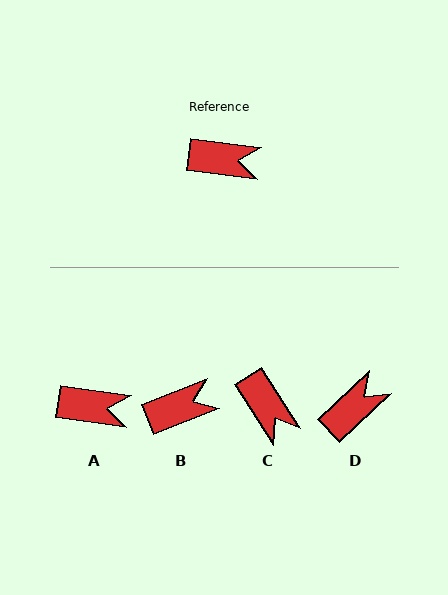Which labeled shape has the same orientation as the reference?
A.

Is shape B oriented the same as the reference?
No, it is off by about 29 degrees.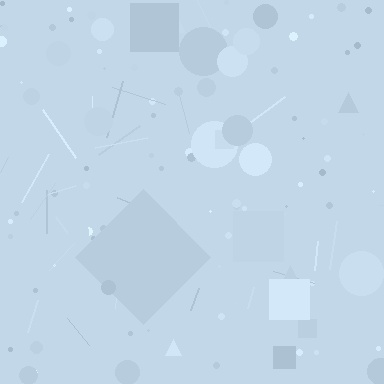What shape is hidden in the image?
A diamond is hidden in the image.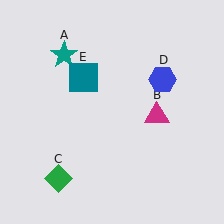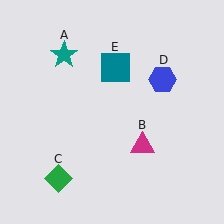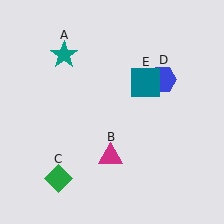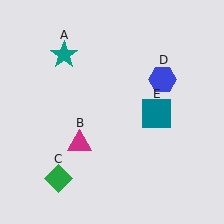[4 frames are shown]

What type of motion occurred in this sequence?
The magenta triangle (object B), teal square (object E) rotated clockwise around the center of the scene.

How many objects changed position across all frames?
2 objects changed position: magenta triangle (object B), teal square (object E).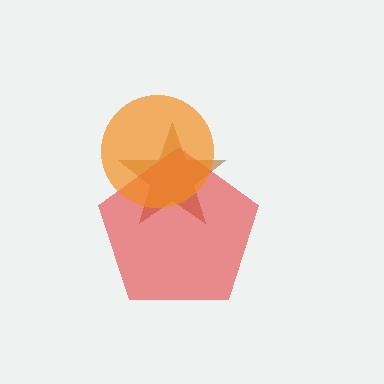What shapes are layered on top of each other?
The layered shapes are: a brown star, a red pentagon, an orange circle.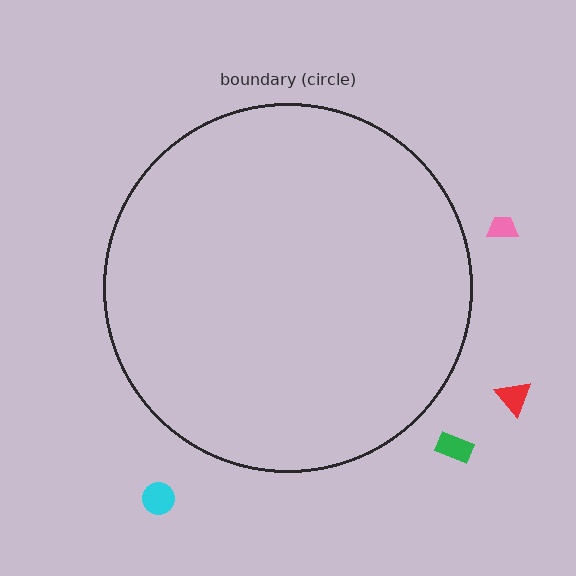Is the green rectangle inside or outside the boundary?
Outside.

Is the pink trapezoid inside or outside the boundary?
Outside.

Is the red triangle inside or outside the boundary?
Outside.